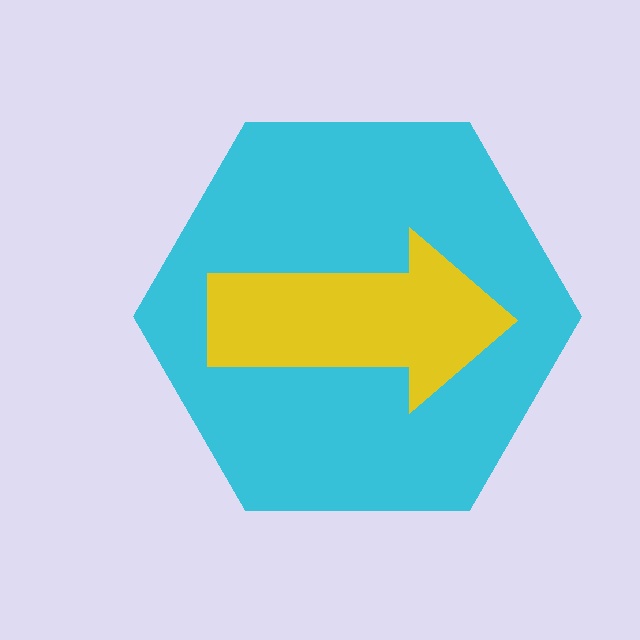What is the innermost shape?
The yellow arrow.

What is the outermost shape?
The cyan hexagon.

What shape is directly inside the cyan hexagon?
The yellow arrow.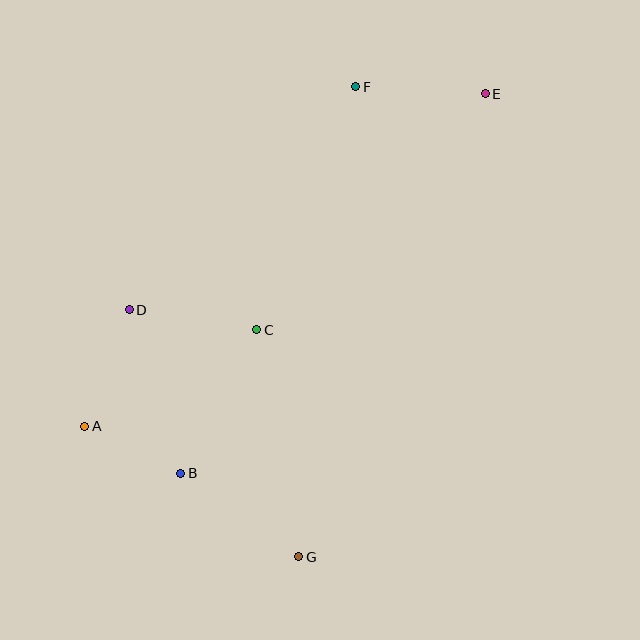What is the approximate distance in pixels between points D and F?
The distance between D and F is approximately 318 pixels.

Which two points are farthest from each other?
Points A and E are farthest from each other.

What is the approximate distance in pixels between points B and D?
The distance between B and D is approximately 171 pixels.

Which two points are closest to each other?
Points A and B are closest to each other.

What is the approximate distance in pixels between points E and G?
The distance between E and G is approximately 499 pixels.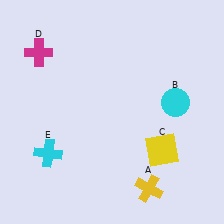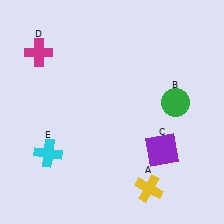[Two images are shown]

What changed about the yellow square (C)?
In Image 1, C is yellow. In Image 2, it changed to purple.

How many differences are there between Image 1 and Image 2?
There are 2 differences between the two images.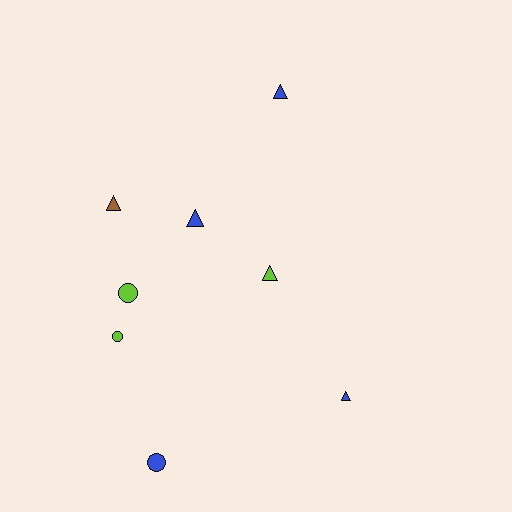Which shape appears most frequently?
Triangle, with 5 objects.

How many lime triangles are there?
There is 1 lime triangle.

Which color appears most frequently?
Blue, with 4 objects.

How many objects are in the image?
There are 8 objects.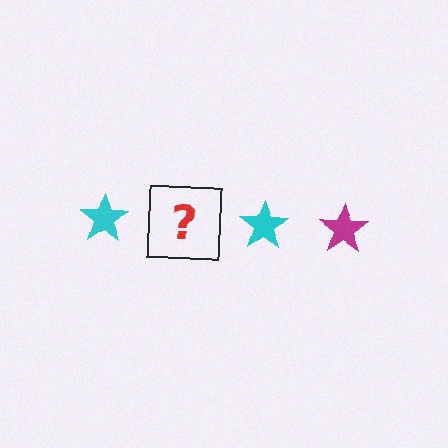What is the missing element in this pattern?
The missing element is a magenta star.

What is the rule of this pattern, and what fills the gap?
The rule is that the pattern cycles through cyan, magenta stars. The gap should be filled with a magenta star.